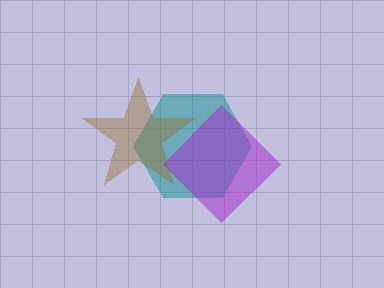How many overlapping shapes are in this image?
There are 3 overlapping shapes in the image.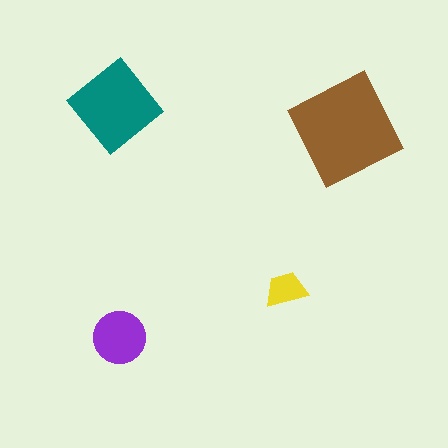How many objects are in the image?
There are 4 objects in the image.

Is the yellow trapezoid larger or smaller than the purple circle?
Smaller.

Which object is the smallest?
The yellow trapezoid.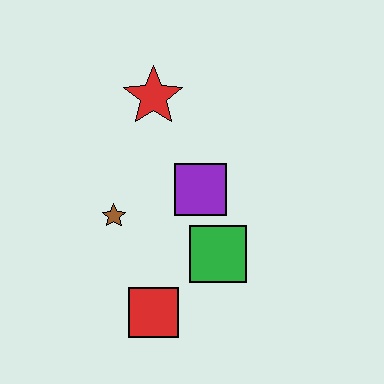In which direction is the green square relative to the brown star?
The green square is to the right of the brown star.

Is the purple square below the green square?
No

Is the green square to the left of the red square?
No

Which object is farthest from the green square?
The red star is farthest from the green square.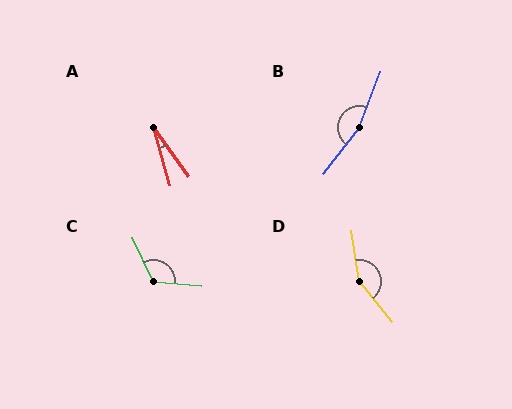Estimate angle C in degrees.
Approximately 120 degrees.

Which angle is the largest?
B, at approximately 164 degrees.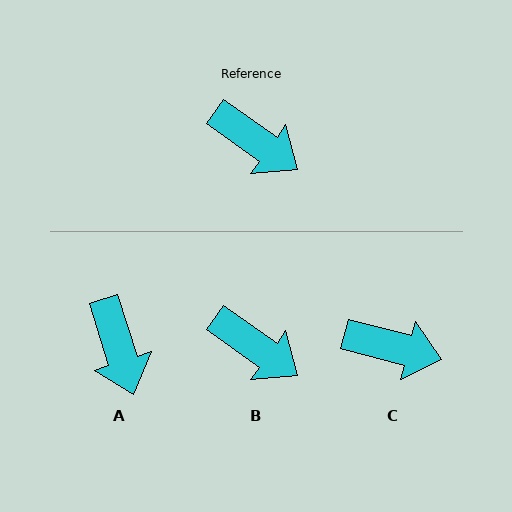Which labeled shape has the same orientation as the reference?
B.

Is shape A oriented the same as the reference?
No, it is off by about 37 degrees.